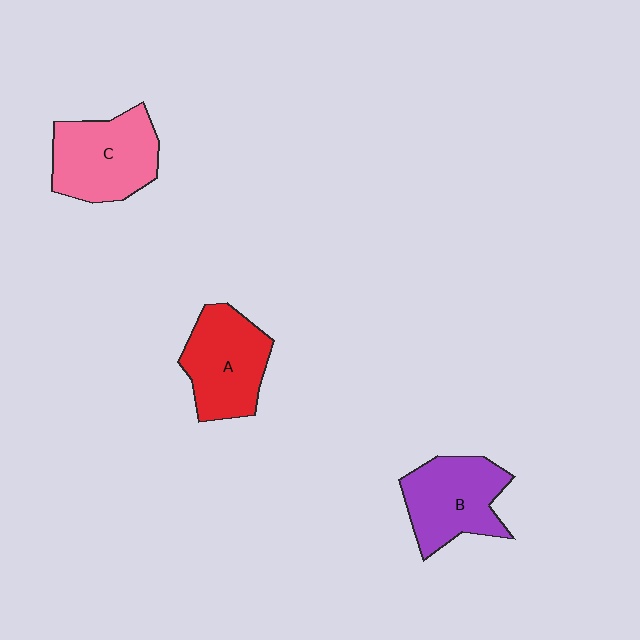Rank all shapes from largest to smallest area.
From largest to smallest: C (pink), A (red), B (purple).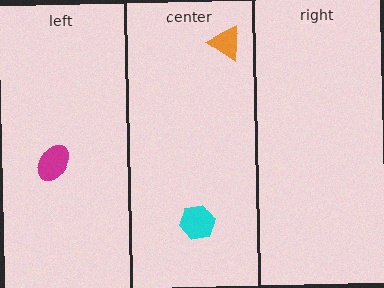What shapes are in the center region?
The orange triangle, the cyan hexagon.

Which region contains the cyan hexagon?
The center region.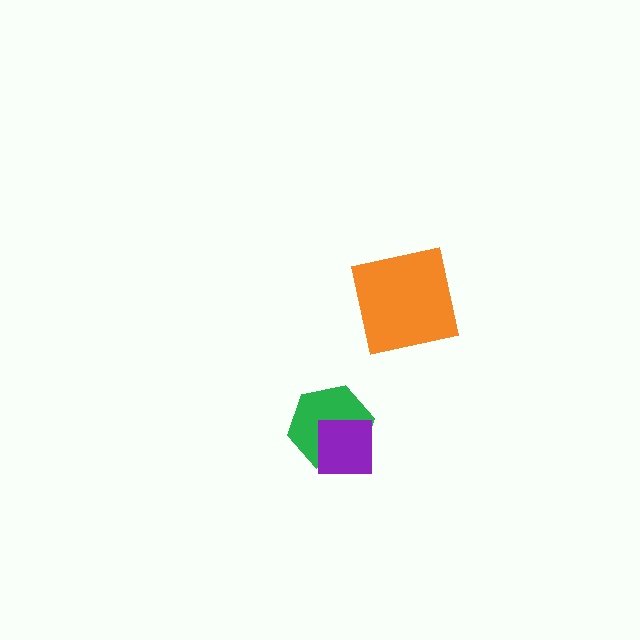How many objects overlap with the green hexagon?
1 object overlaps with the green hexagon.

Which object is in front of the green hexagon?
The purple square is in front of the green hexagon.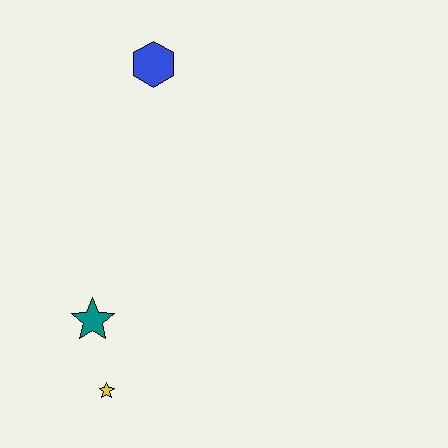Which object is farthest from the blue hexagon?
The yellow star is farthest from the blue hexagon.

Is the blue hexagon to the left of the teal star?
No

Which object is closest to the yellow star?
The teal star is closest to the yellow star.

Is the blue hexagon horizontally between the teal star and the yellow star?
No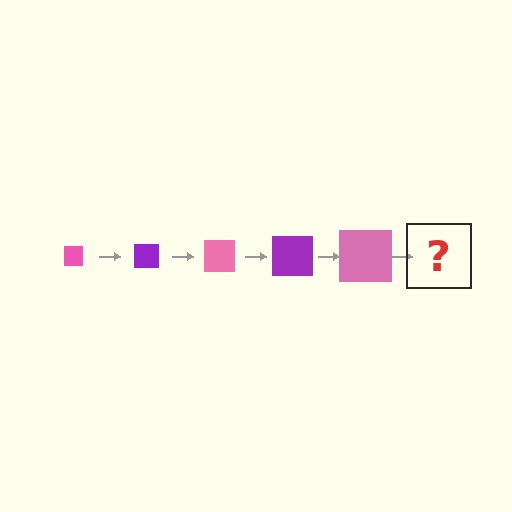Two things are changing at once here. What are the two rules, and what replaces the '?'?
The two rules are that the square grows larger each step and the color cycles through pink and purple. The '?' should be a purple square, larger than the previous one.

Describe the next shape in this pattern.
It should be a purple square, larger than the previous one.